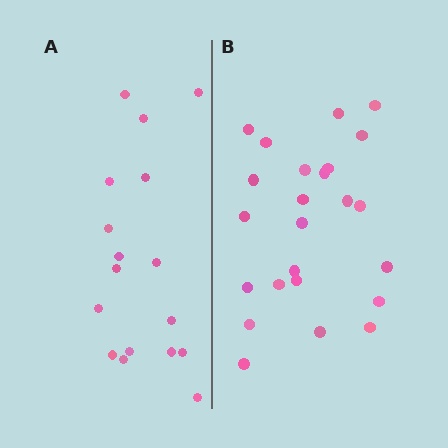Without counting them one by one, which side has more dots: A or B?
Region B (the right region) has more dots.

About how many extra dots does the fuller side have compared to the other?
Region B has roughly 8 or so more dots than region A.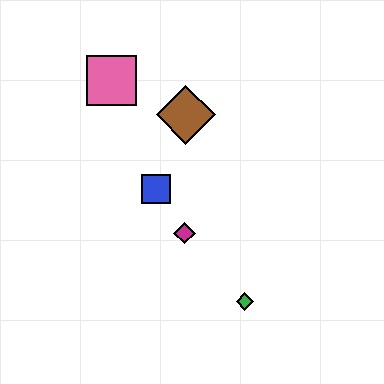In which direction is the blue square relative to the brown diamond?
The blue square is below the brown diamond.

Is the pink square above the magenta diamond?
Yes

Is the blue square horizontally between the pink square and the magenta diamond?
Yes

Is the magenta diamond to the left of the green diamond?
Yes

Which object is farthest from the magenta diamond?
The pink square is farthest from the magenta diamond.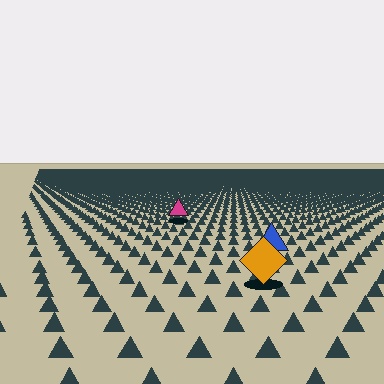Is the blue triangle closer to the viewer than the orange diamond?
No. The orange diamond is closer — you can tell from the texture gradient: the ground texture is coarser near it.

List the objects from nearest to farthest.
From nearest to farthest: the orange diamond, the blue triangle, the magenta triangle.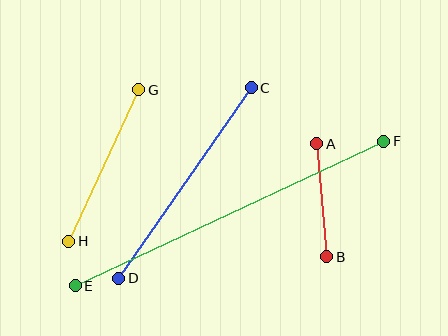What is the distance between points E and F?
The distance is approximately 340 pixels.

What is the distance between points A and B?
The distance is approximately 113 pixels.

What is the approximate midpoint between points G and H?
The midpoint is at approximately (104, 166) pixels.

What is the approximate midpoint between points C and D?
The midpoint is at approximately (185, 183) pixels.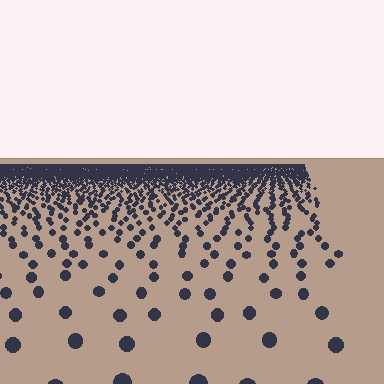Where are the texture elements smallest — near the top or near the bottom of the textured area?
Near the top.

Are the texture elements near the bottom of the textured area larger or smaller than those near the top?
Larger. Near the bottom, elements are closer to the viewer and appear at a bigger on-screen size.